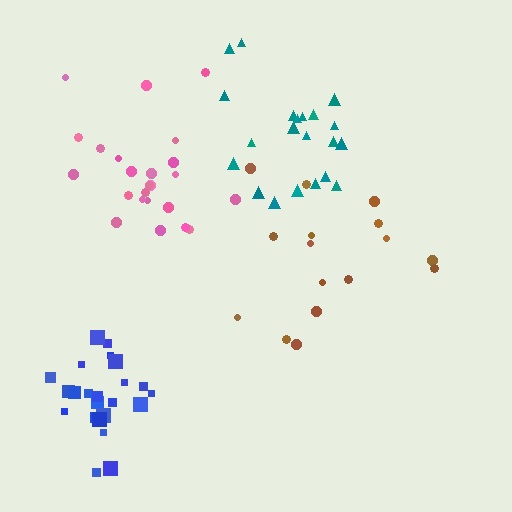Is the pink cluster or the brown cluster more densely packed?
Pink.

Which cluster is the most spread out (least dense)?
Brown.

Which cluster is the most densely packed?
Blue.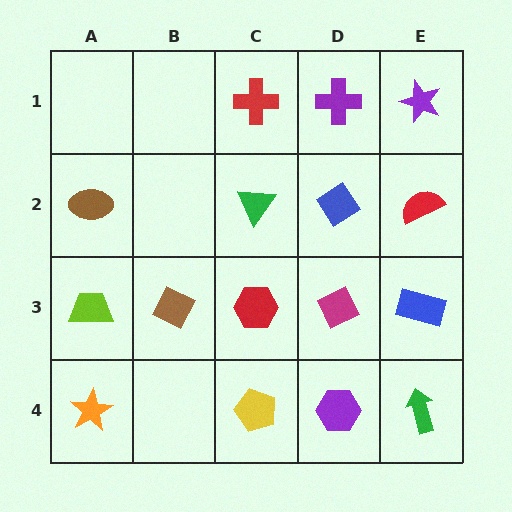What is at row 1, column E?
A purple star.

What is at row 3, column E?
A blue rectangle.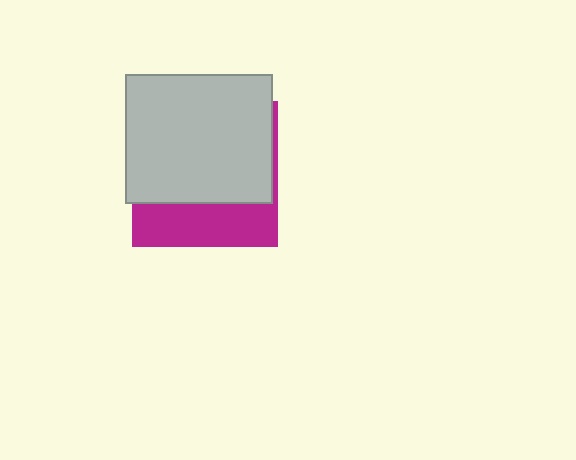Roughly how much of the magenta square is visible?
A small part of it is visible (roughly 32%).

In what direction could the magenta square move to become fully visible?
The magenta square could move down. That would shift it out from behind the light gray rectangle entirely.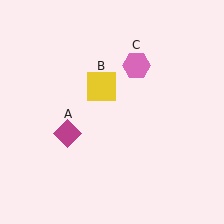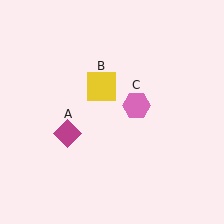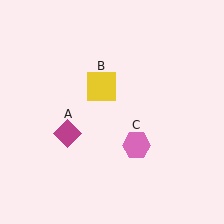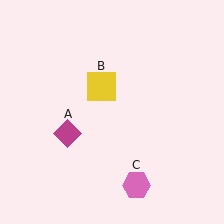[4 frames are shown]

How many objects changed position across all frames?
1 object changed position: pink hexagon (object C).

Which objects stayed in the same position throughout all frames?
Magenta diamond (object A) and yellow square (object B) remained stationary.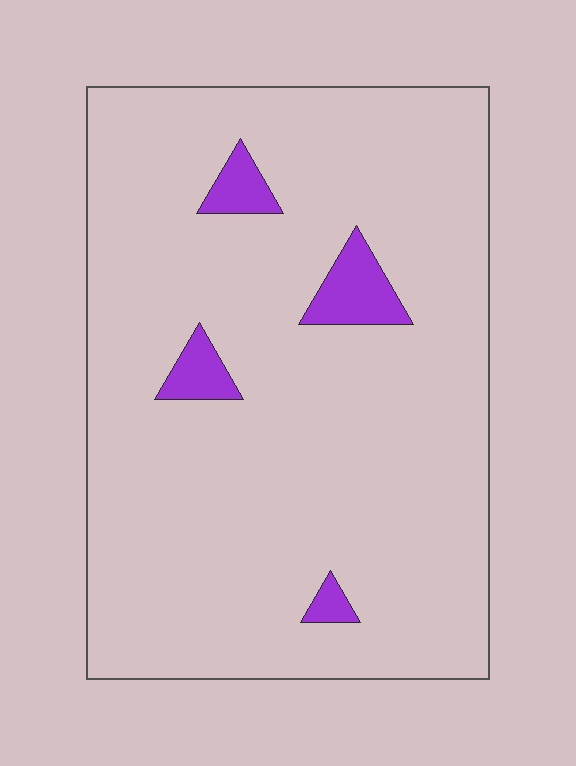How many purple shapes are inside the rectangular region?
4.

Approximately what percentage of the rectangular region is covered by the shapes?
Approximately 5%.